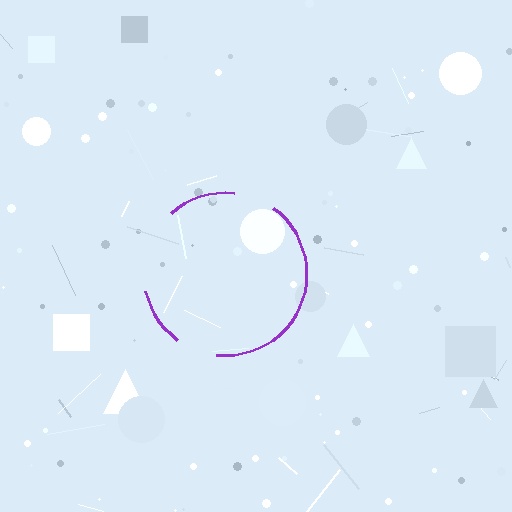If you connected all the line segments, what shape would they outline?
They would outline a circle.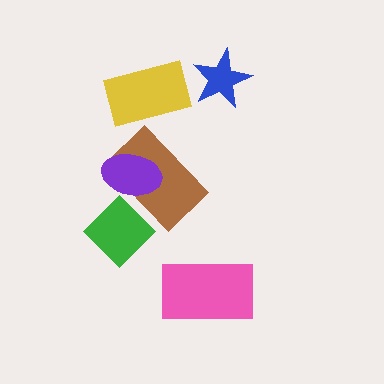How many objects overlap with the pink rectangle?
0 objects overlap with the pink rectangle.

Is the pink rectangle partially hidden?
No, no other shape covers it.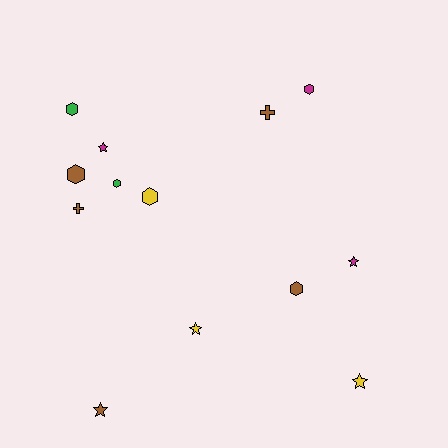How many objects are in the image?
There are 13 objects.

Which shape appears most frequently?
Hexagon, with 6 objects.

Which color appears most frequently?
Brown, with 5 objects.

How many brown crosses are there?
There are 2 brown crosses.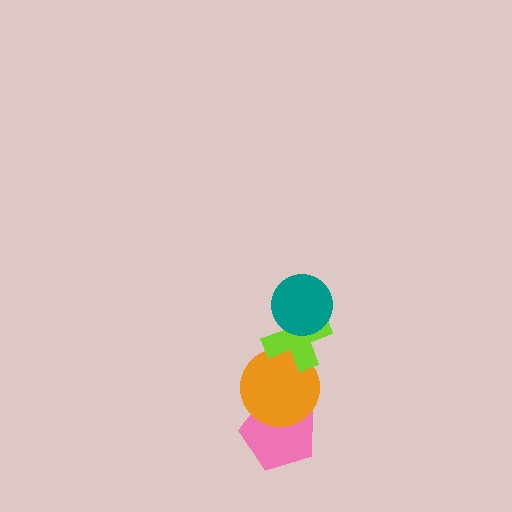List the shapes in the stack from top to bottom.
From top to bottom: the teal circle, the lime cross, the orange circle, the pink pentagon.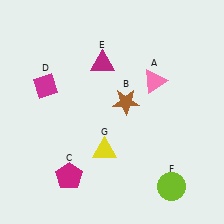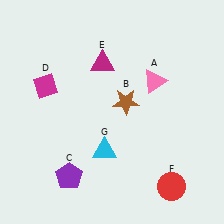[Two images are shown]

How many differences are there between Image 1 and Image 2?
There are 3 differences between the two images.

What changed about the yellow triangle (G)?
In Image 1, G is yellow. In Image 2, it changed to cyan.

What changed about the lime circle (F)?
In Image 1, F is lime. In Image 2, it changed to red.